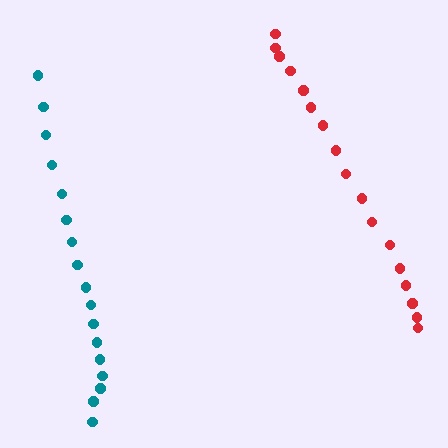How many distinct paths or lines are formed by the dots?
There are 2 distinct paths.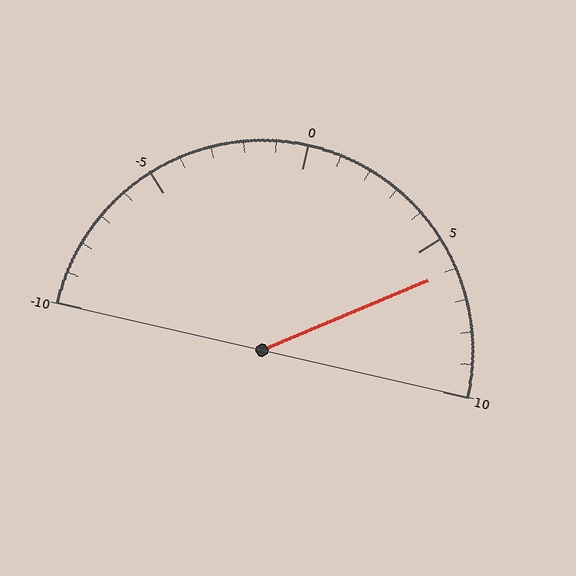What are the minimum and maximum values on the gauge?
The gauge ranges from -10 to 10.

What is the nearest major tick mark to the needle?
The nearest major tick mark is 5.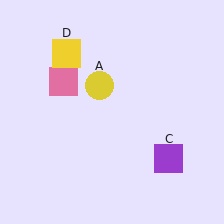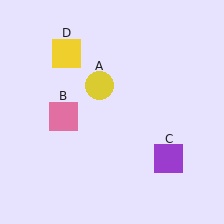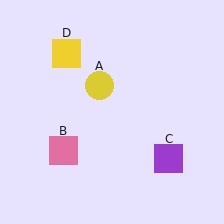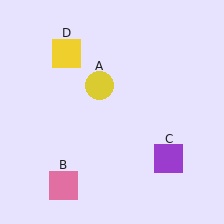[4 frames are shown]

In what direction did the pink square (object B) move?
The pink square (object B) moved down.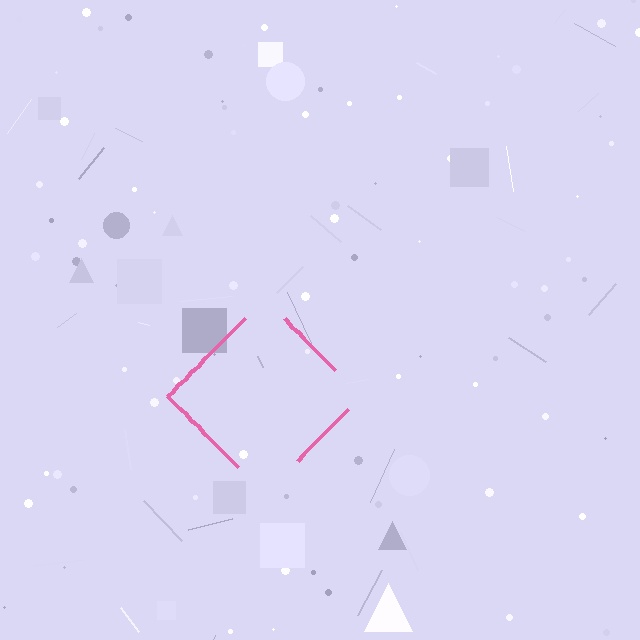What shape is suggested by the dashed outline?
The dashed outline suggests a diamond.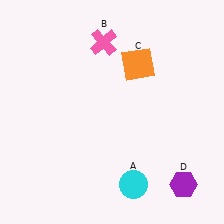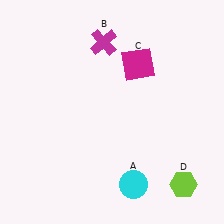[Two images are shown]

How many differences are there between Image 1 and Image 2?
There are 3 differences between the two images.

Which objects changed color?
B changed from pink to magenta. C changed from orange to magenta. D changed from purple to lime.